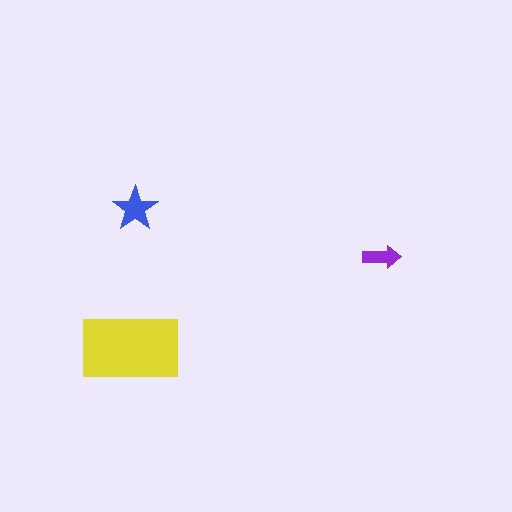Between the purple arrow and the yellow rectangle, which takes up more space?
The yellow rectangle.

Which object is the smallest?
The purple arrow.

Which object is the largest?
The yellow rectangle.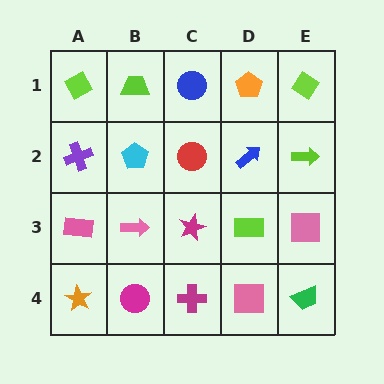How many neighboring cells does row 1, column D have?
3.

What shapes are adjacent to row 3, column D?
A blue arrow (row 2, column D), a pink square (row 4, column D), a magenta star (row 3, column C), a pink square (row 3, column E).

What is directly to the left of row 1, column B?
A lime diamond.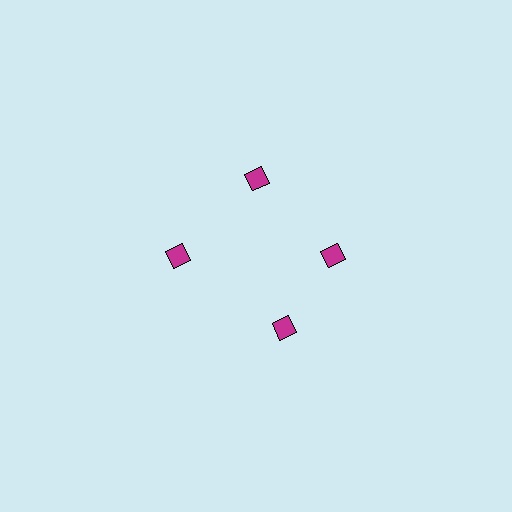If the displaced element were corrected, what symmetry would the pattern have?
It would have 4-fold rotational symmetry — the pattern would map onto itself every 90 degrees.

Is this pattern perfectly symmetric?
No. The 4 magenta squares are arranged in a ring, but one element near the 6 o'clock position is rotated out of alignment along the ring, breaking the 4-fold rotational symmetry.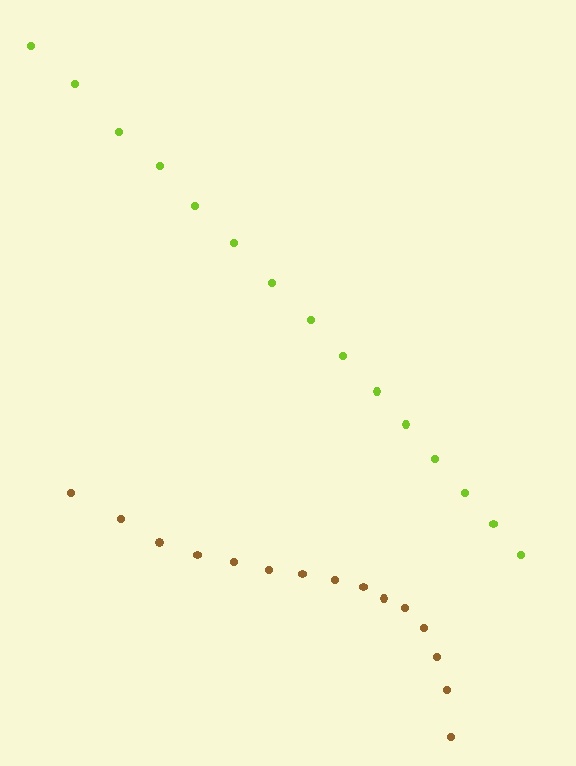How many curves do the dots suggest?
There are 2 distinct paths.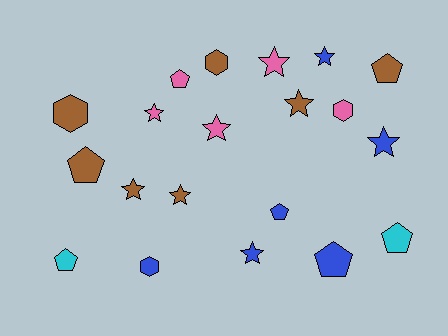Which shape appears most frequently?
Star, with 9 objects.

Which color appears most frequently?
Brown, with 7 objects.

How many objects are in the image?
There are 20 objects.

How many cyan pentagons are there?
There are 2 cyan pentagons.